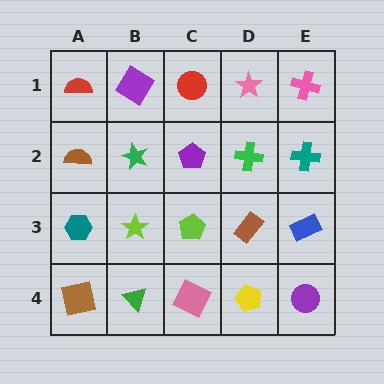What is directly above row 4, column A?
A teal hexagon.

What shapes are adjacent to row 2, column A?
A red semicircle (row 1, column A), a teal hexagon (row 3, column A), a green star (row 2, column B).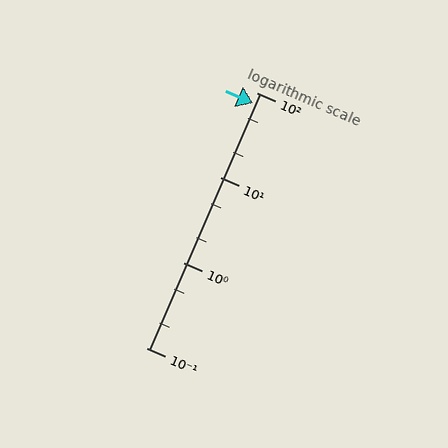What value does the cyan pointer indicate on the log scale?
The pointer indicates approximately 76.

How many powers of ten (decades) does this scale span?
The scale spans 3 decades, from 0.1 to 100.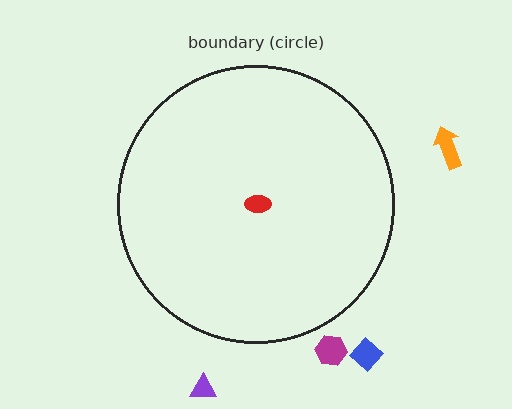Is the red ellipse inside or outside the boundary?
Inside.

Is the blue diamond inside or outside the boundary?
Outside.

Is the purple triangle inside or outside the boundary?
Outside.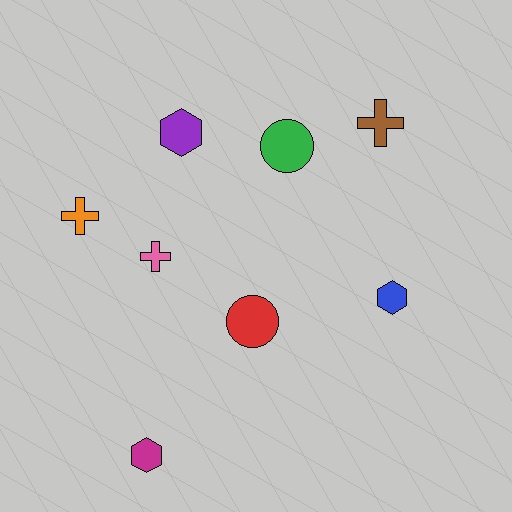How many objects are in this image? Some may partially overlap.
There are 8 objects.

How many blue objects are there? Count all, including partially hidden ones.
There is 1 blue object.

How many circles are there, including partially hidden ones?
There are 2 circles.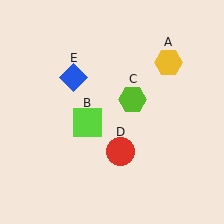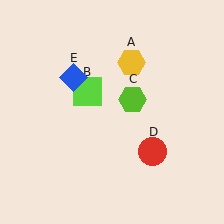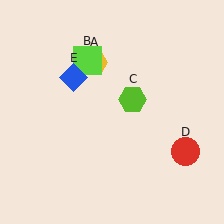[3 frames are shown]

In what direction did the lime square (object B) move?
The lime square (object B) moved up.